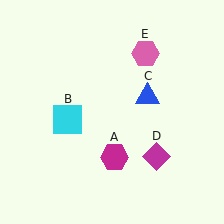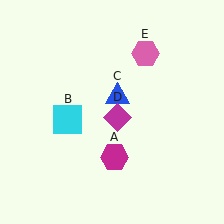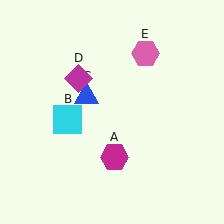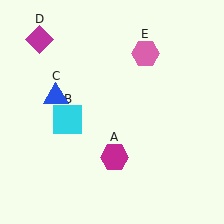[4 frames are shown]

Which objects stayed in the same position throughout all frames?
Magenta hexagon (object A) and cyan square (object B) and pink hexagon (object E) remained stationary.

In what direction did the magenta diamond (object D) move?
The magenta diamond (object D) moved up and to the left.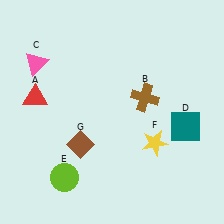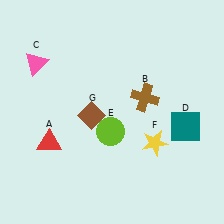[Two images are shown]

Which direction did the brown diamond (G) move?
The brown diamond (G) moved up.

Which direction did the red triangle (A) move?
The red triangle (A) moved down.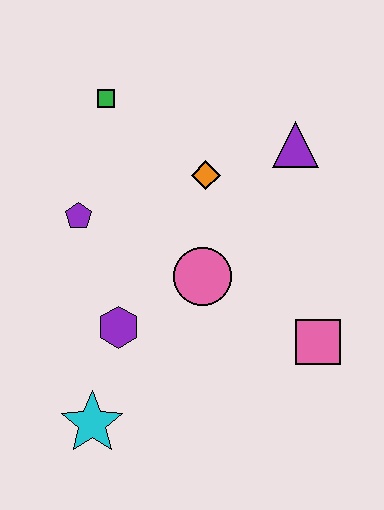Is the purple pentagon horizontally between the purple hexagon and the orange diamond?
No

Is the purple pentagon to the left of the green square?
Yes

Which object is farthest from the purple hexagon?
The purple triangle is farthest from the purple hexagon.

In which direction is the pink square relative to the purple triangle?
The pink square is below the purple triangle.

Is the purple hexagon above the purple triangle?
No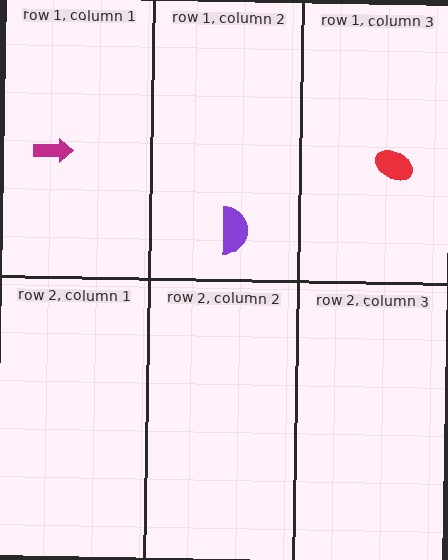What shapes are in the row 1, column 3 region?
The red ellipse.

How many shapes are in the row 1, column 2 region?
1.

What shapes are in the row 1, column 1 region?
The magenta arrow.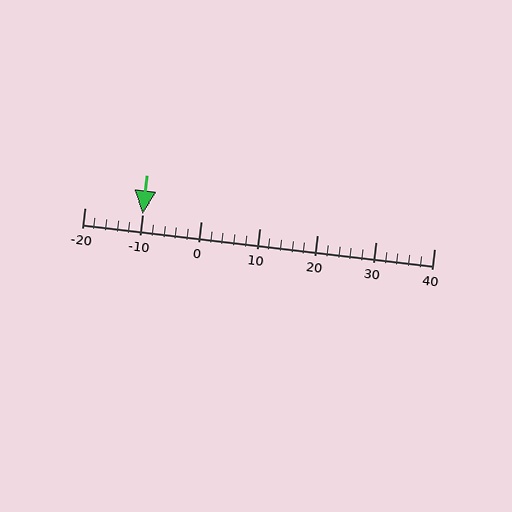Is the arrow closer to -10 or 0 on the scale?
The arrow is closer to -10.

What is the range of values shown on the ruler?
The ruler shows values from -20 to 40.